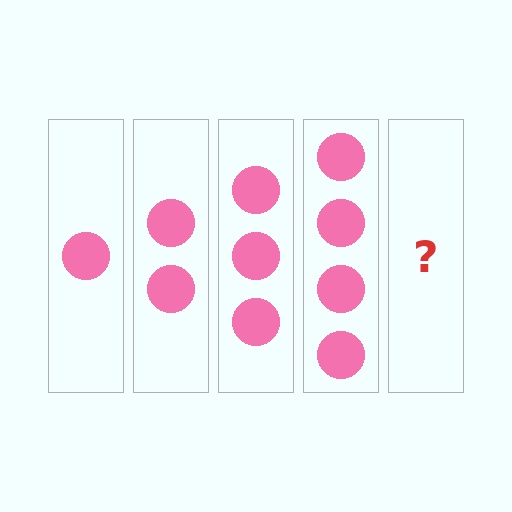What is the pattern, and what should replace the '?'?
The pattern is that each step adds one more circle. The '?' should be 5 circles.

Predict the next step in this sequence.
The next step is 5 circles.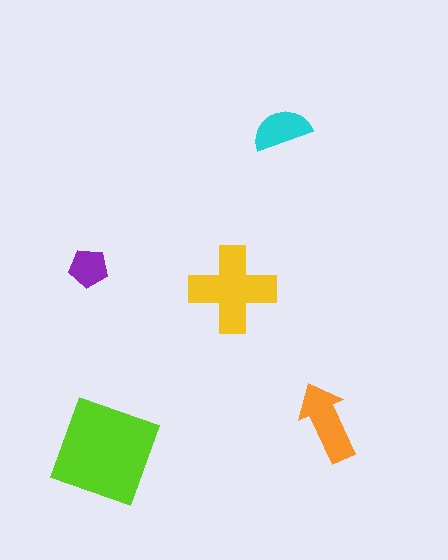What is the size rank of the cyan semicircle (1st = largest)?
4th.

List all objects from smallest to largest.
The purple pentagon, the cyan semicircle, the orange arrow, the yellow cross, the lime square.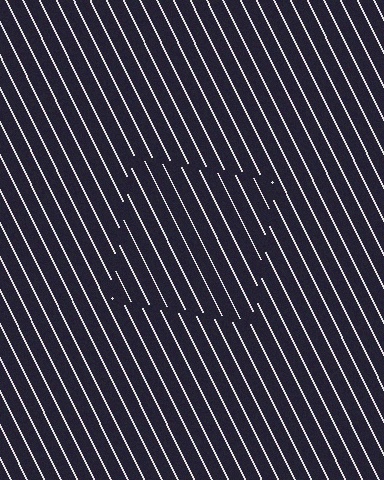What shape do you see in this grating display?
An illusory square. The interior of the shape contains the same grating, shifted by half a period — the contour is defined by the phase discontinuity where line-ends from the inner and outer gratings abut.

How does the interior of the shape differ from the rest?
The interior of the shape contains the same grating, shifted by half a period — the contour is defined by the phase discontinuity where line-ends from the inner and outer gratings abut.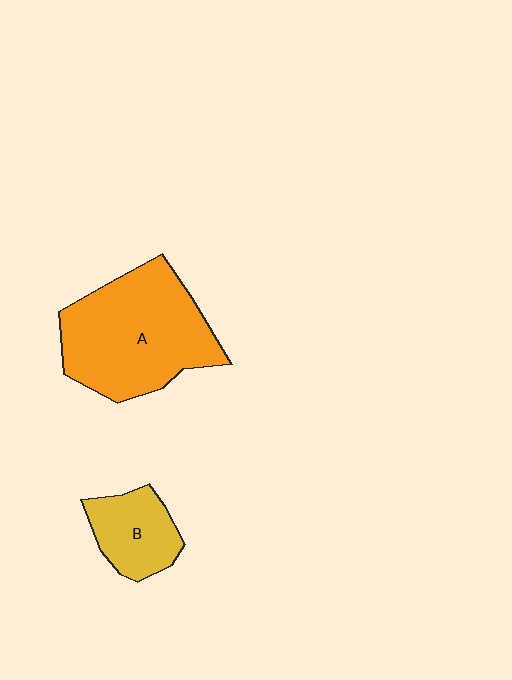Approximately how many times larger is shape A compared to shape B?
Approximately 2.4 times.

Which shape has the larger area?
Shape A (orange).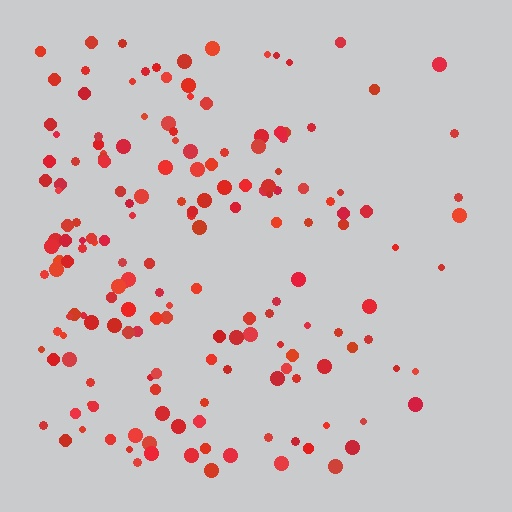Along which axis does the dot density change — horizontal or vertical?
Horizontal.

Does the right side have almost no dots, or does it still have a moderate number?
Still a moderate number, just noticeably fewer than the left.